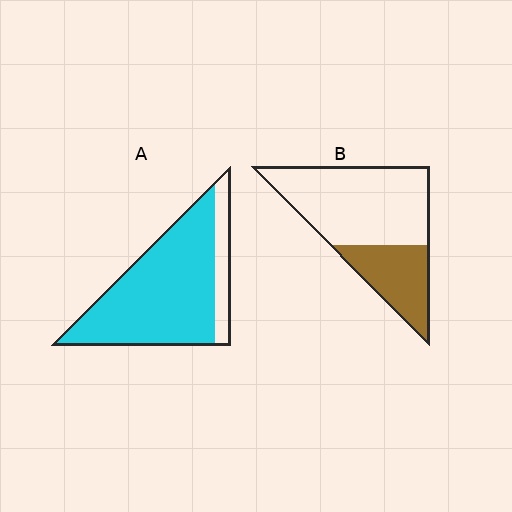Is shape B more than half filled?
No.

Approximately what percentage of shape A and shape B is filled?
A is approximately 85% and B is approximately 30%.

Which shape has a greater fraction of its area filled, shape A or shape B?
Shape A.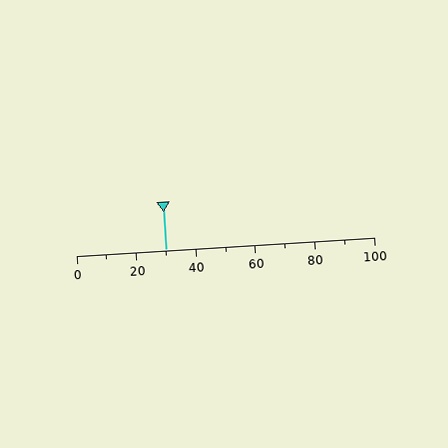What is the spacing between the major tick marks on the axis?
The major ticks are spaced 20 apart.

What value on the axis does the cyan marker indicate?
The marker indicates approximately 30.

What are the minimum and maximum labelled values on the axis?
The axis runs from 0 to 100.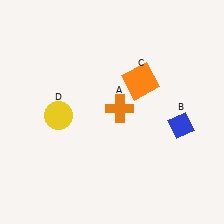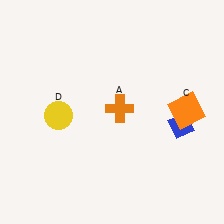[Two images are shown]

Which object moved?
The orange square (C) moved right.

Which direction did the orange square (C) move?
The orange square (C) moved right.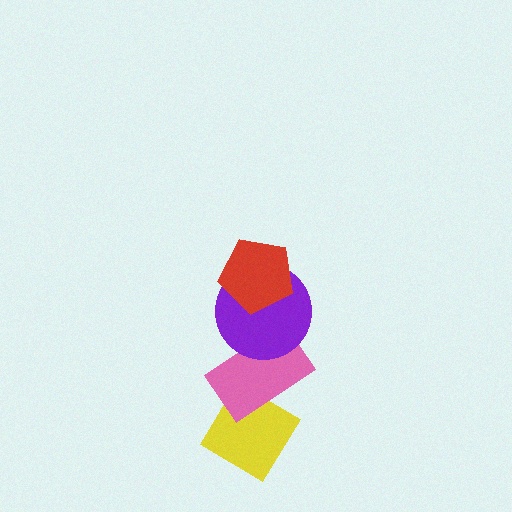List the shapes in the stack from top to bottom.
From top to bottom: the red pentagon, the purple circle, the pink rectangle, the yellow diamond.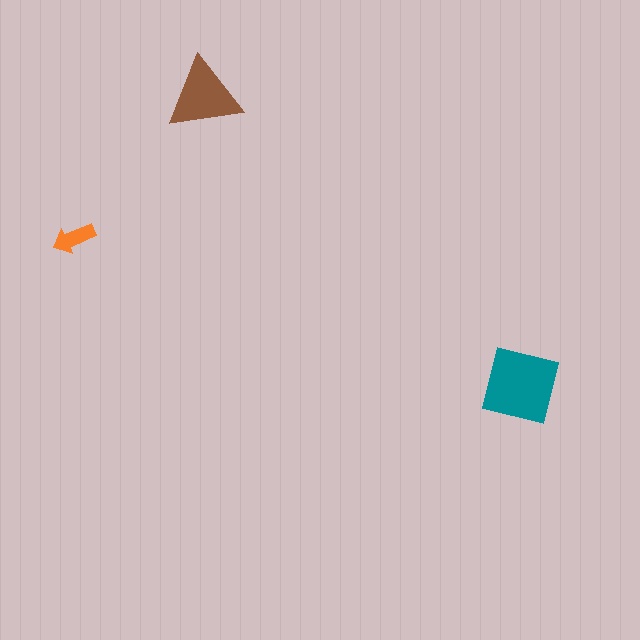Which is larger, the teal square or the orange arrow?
The teal square.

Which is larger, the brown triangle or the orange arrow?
The brown triangle.